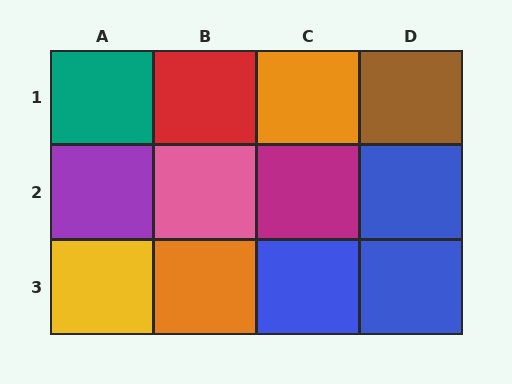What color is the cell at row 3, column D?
Blue.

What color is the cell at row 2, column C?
Magenta.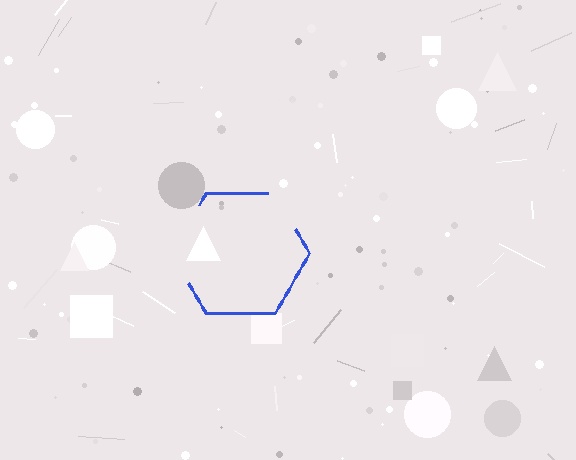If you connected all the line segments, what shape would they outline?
They would outline a hexagon.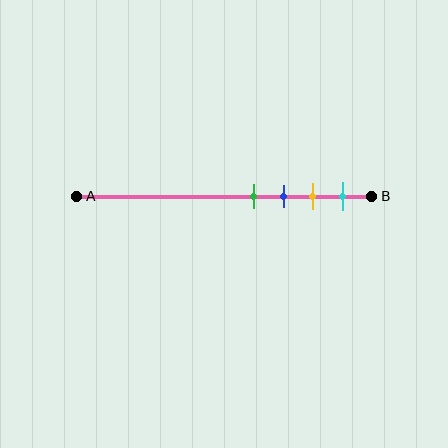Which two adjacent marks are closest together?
The green and blue marks are the closest adjacent pair.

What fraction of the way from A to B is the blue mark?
The blue mark is approximately 70% (0.7) of the way from A to B.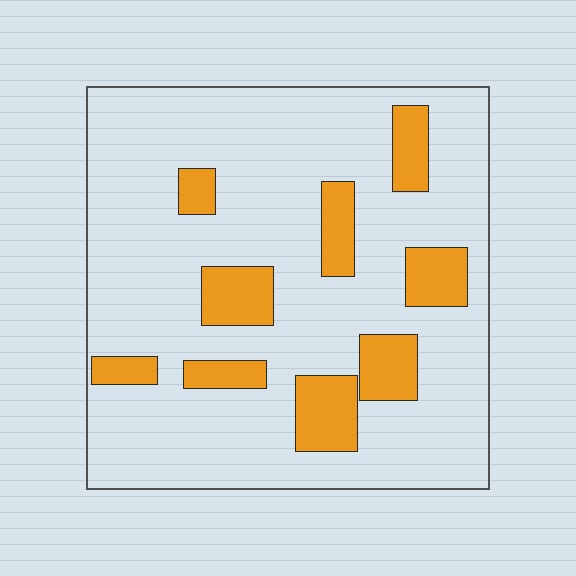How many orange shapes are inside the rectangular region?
9.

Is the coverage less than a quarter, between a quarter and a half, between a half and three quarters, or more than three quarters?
Less than a quarter.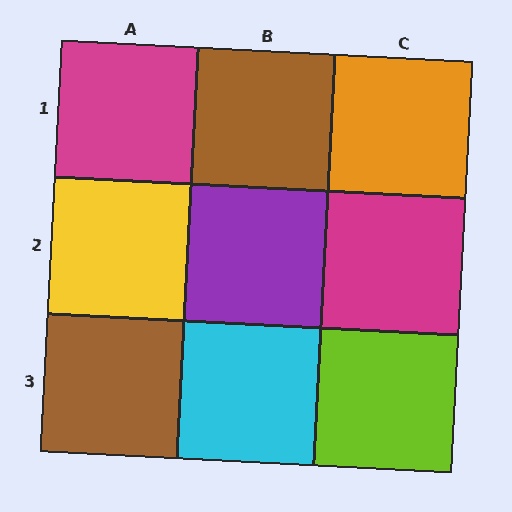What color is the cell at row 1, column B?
Brown.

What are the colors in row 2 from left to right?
Yellow, purple, magenta.